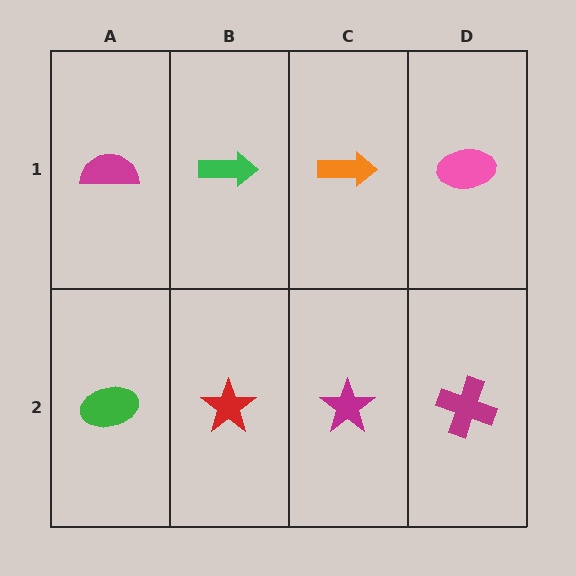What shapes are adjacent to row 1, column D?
A magenta cross (row 2, column D), an orange arrow (row 1, column C).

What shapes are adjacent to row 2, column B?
A green arrow (row 1, column B), a green ellipse (row 2, column A), a magenta star (row 2, column C).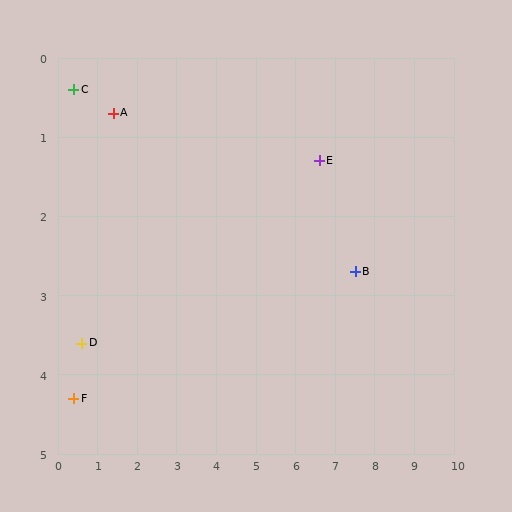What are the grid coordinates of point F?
Point F is at approximately (0.4, 4.3).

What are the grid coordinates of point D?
Point D is at approximately (0.6, 3.6).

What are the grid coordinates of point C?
Point C is at approximately (0.4, 0.4).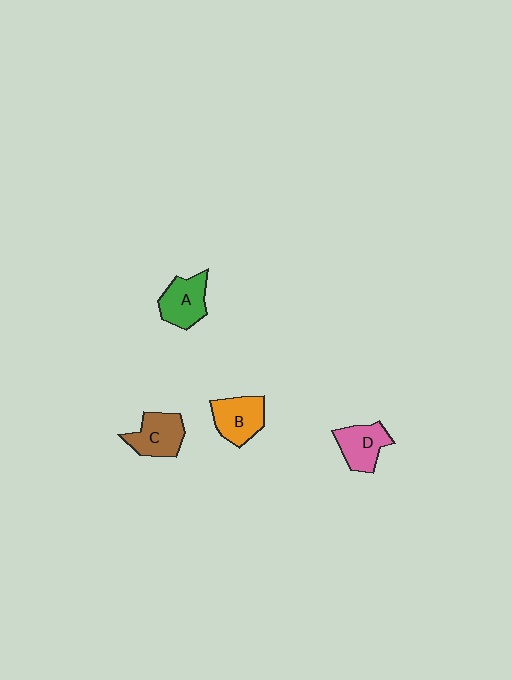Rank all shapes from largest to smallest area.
From largest to smallest: B (orange), C (brown), A (green), D (pink).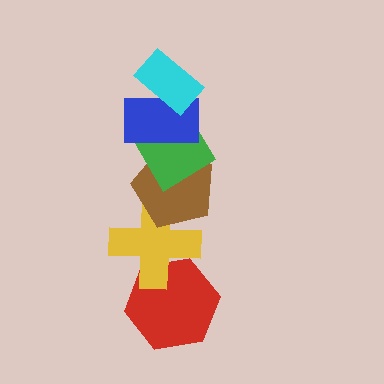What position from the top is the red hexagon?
The red hexagon is 6th from the top.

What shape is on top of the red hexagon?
The yellow cross is on top of the red hexagon.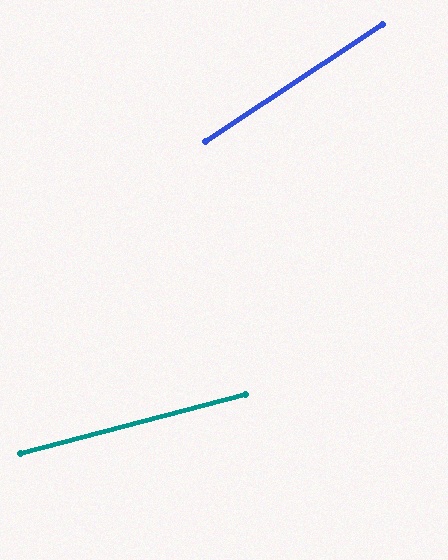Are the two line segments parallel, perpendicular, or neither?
Neither parallel nor perpendicular — they differ by about 19°.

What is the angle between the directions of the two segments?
Approximately 19 degrees.